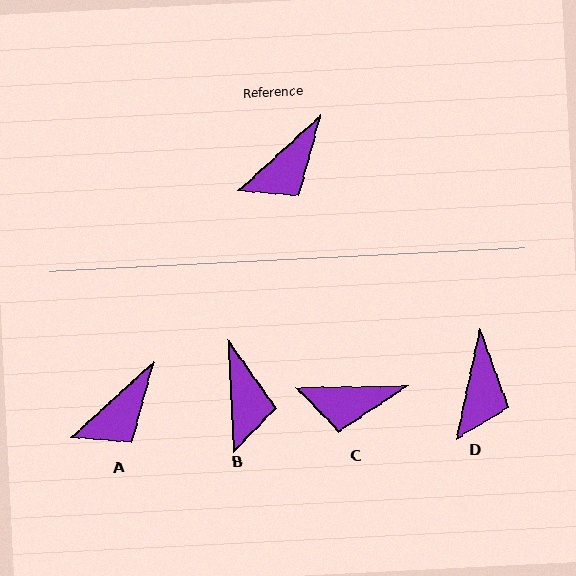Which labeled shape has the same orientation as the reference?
A.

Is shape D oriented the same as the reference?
No, it is off by about 35 degrees.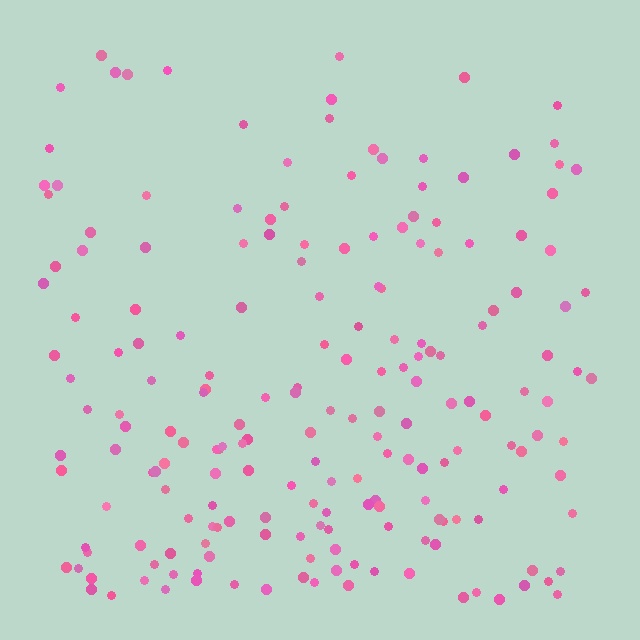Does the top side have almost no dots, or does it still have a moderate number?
Still a moderate number, just noticeably fewer than the bottom.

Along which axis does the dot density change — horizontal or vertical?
Vertical.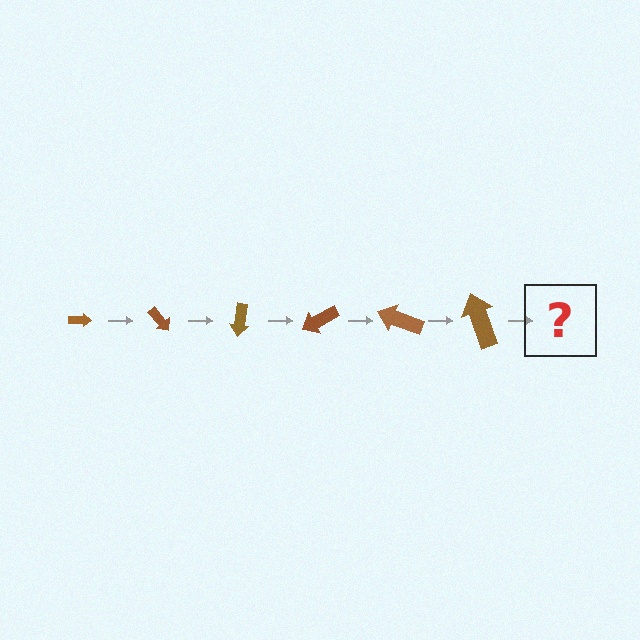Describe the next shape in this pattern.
It should be an arrow, larger than the previous one and rotated 300 degrees from the start.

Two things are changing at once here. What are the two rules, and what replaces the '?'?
The two rules are that the arrow grows larger each step and it rotates 50 degrees each step. The '?' should be an arrow, larger than the previous one and rotated 300 degrees from the start.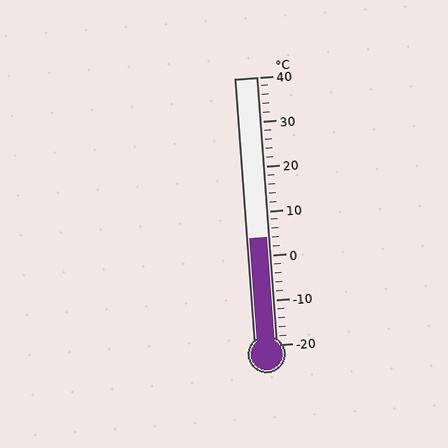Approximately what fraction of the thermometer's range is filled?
The thermometer is filled to approximately 40% of its range.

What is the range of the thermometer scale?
The thermometer scale ranges from -20°C to 40°C.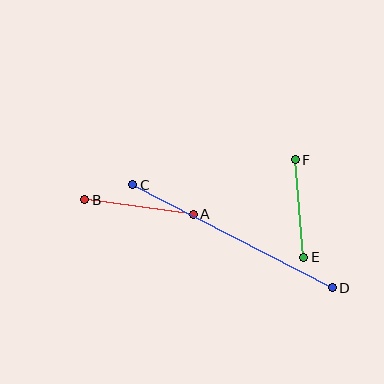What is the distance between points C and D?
The distance is approximately 224 pixels.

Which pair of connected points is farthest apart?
Points C and D are farthest apart.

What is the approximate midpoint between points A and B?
The midpoint is at approximately (139, 207) pixels.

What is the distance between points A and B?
The distance is approximately 110 pixels.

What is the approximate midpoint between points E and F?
The midpoint is at approximately (300, 208) pixels.